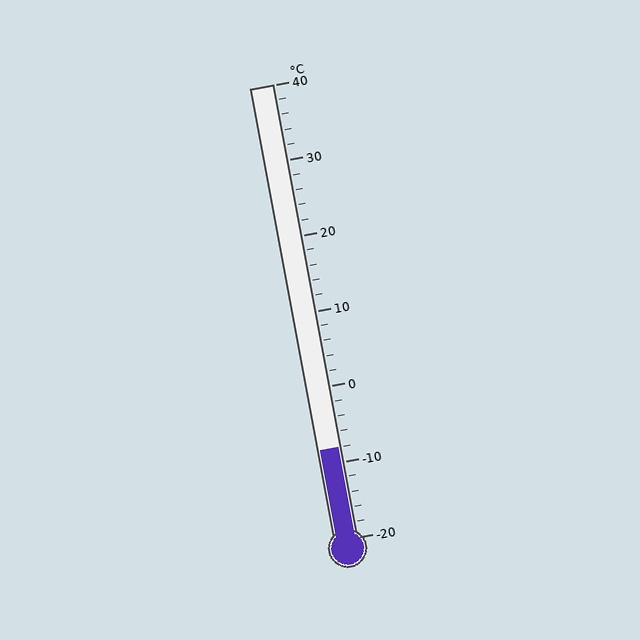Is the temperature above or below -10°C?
The temperature is above -10°C.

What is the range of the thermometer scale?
The thermometer scale ranges from -20°C to 40°C.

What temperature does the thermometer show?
The thermometer shows approximately -8°C.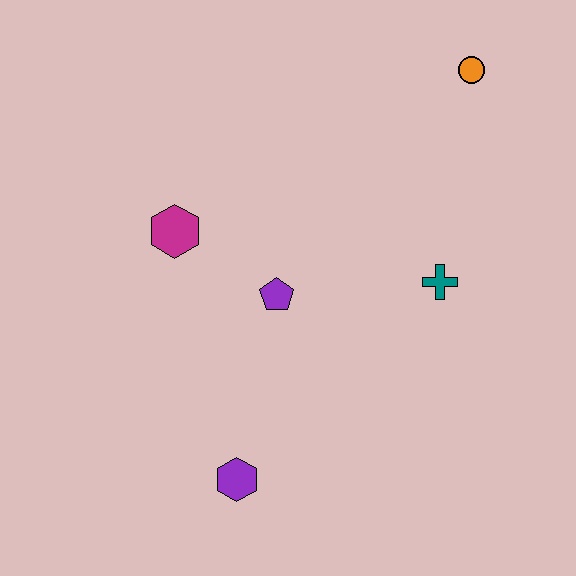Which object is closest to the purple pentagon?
The magenta hexagon is closest to the purple pentagon.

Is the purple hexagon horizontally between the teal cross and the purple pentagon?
No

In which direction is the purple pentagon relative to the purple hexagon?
The purple pentagon is above the purple hexagon.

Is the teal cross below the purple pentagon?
No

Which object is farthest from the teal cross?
The purple hexagon is farthest from the teal cross.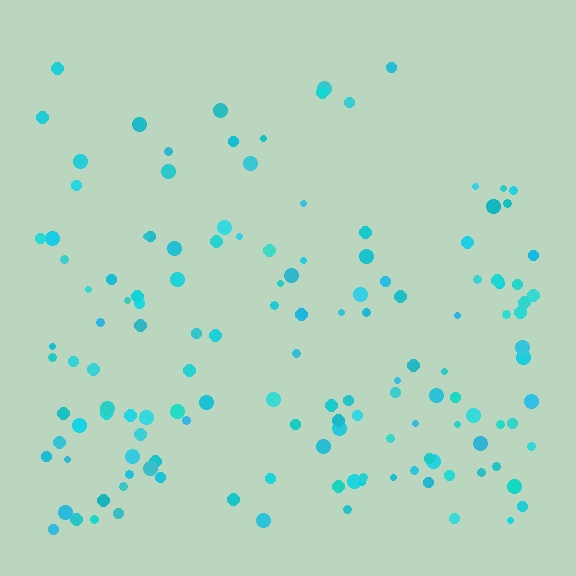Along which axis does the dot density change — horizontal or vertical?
Vertical.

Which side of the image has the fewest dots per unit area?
The top.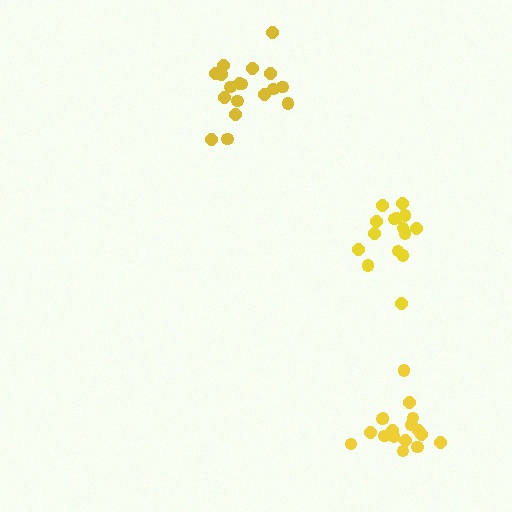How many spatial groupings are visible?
There are 3 spatial groupings.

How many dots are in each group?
Group 1: 17 dots, Group 2: 15 dots, Group 3: 18 dots (50 total).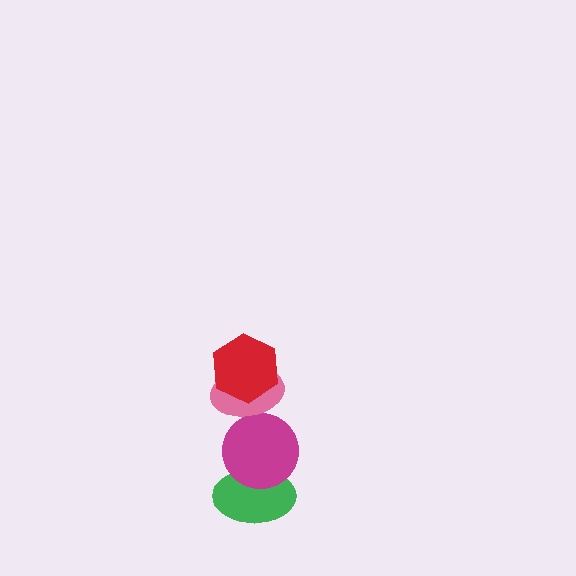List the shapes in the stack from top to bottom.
From top to bottom: the red hexagon, the pink ellipse, the magenta circle, the green ellipse.